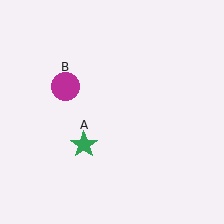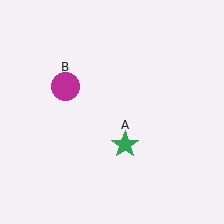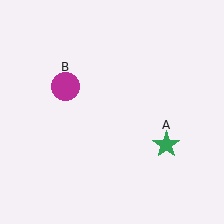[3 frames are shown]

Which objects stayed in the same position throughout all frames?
Magenta circle (object B) remained stationary.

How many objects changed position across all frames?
1 object changed position: green star (object A).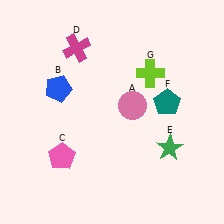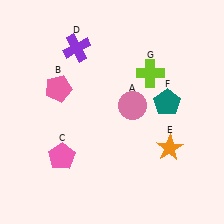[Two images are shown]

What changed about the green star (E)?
In Image 1, E is green. In Image 2, it changed to orange.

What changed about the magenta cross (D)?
In Image 1, D is magenta. In Image 2, it changed to purple.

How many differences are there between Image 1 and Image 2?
There are 3 differences between the two images.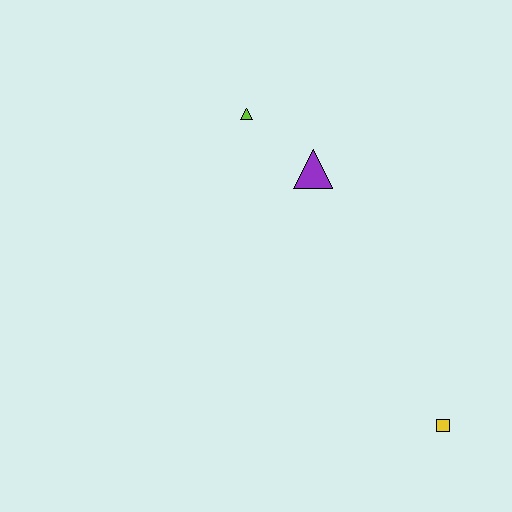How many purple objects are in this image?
There is 1 purple object.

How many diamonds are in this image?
There are no diamonds.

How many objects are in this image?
There are 3 objects.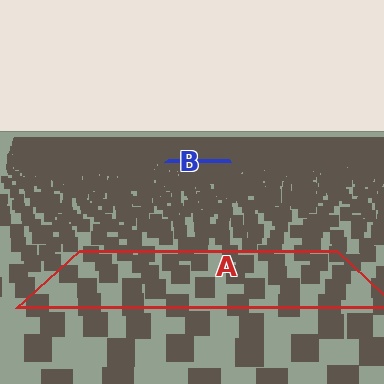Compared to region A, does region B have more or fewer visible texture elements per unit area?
Region B has more texture elements per unit area — they are packed more densely because it is farther away.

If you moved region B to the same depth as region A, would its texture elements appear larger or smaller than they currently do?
They would appear larger. At a closer depth, the same texture elements are projected at a bigger on-screen size.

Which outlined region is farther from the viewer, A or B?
Region B is farther from the viewer — the texture elements inside it appear smaller and more densely packed.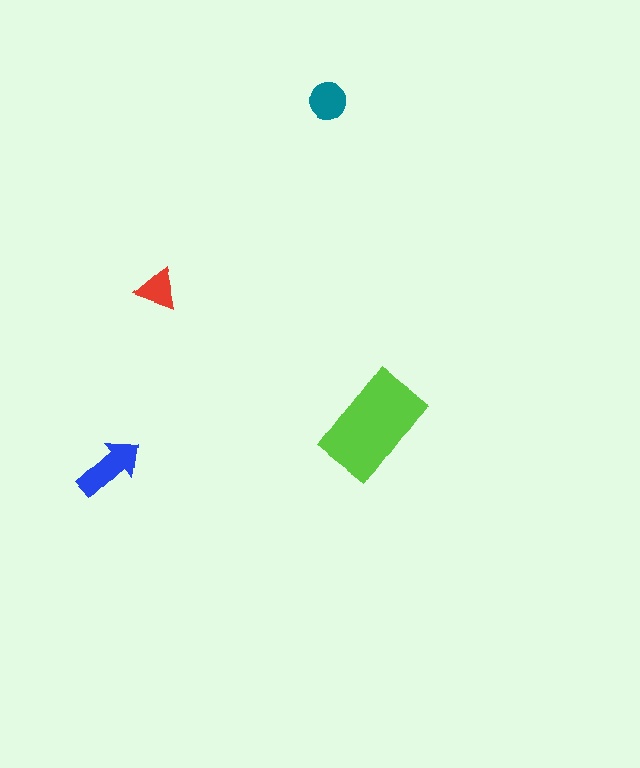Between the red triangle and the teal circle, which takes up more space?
The teal circle.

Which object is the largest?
The lime rectangle.